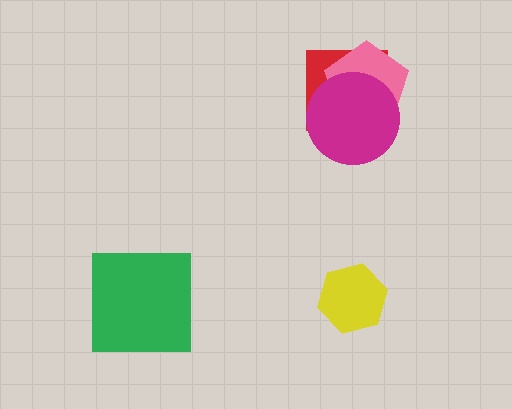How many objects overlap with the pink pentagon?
2 objects overlap with the pink pentagon.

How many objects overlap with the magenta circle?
2 objects overlap with the magenta circle.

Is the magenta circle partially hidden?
No, no other shape covers it.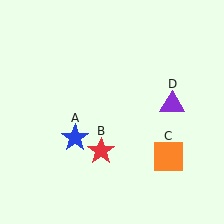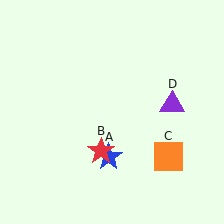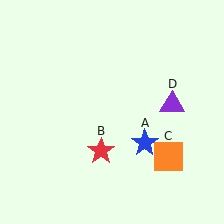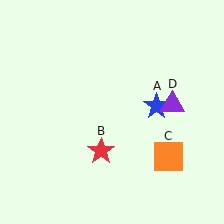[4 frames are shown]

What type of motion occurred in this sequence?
The blue star (object A) rotated counterclockwise around the center of the scene.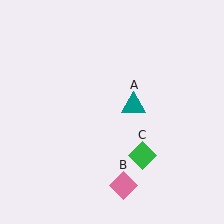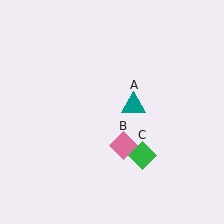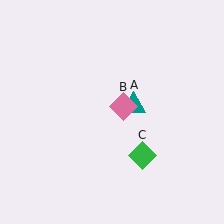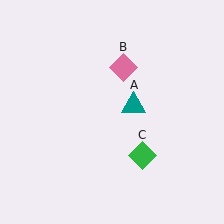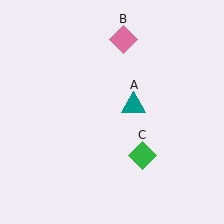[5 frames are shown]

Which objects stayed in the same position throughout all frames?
Teal triangle (object A) and green diamond (object C) remained stationary.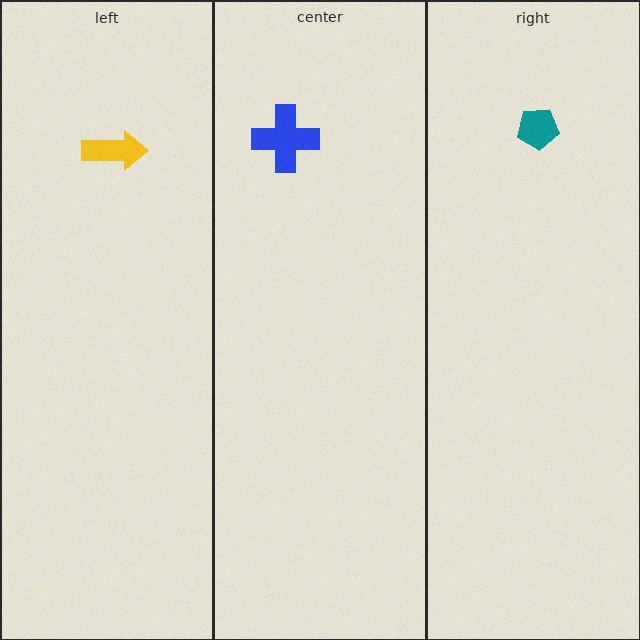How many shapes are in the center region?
1.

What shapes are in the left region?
The yellow arrow.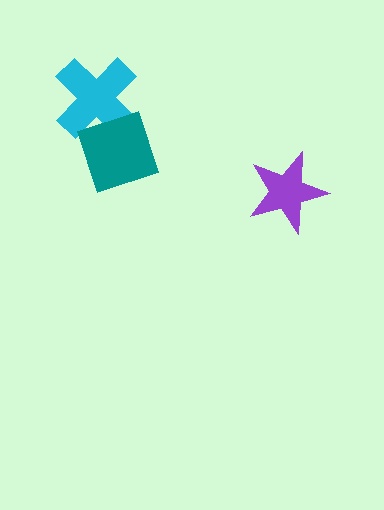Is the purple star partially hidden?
No, no other shape covers it.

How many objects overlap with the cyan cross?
1 object overlaps with the cyan cross.